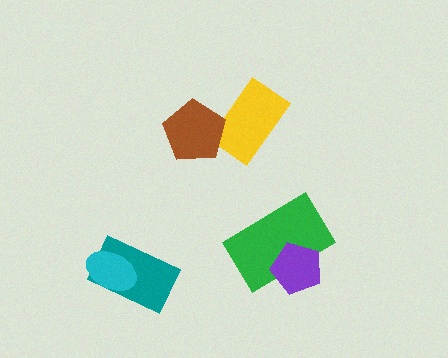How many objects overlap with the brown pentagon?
1 object overlaps with the brown pentagon.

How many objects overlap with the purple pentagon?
1 object overlaps with the purple pentagon.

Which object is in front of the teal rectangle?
The cyan ellipse is in front of the teal rectangle.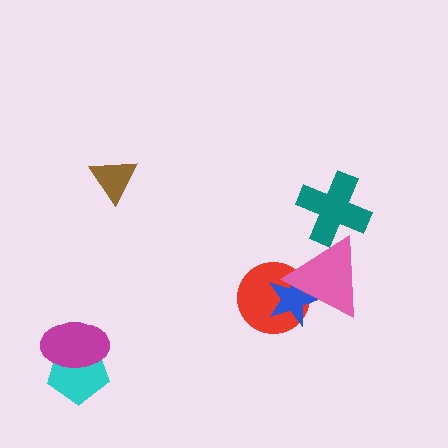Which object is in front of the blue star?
The pink triangle is in front of the blue star.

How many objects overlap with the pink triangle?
3 objects overlap with the pink triangle.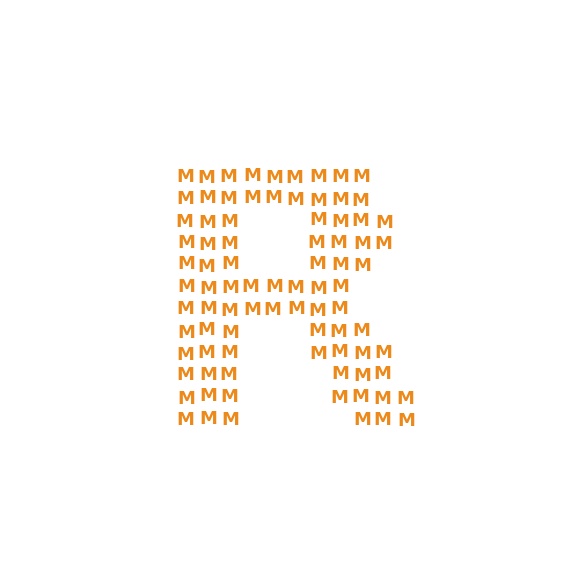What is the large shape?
The large shape is the letter R.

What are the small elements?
The small elements are letter M's.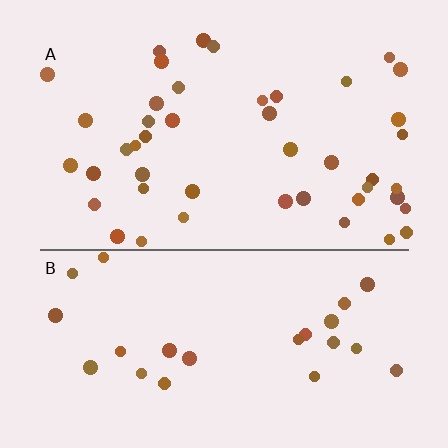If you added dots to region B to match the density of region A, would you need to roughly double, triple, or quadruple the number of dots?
Approximately double.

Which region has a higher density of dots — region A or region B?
A (the top).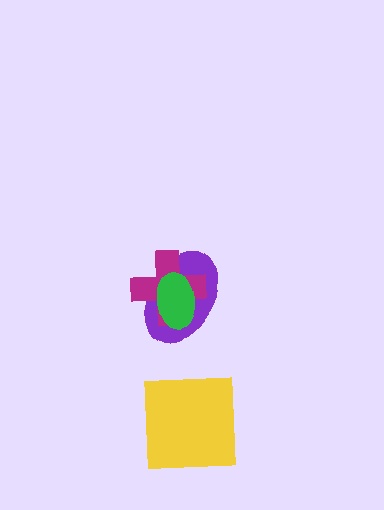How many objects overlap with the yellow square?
0 objects overlap with the yellow square.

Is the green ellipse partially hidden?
No, no other shape covers it.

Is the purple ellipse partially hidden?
Yes, it is partially covered by another shape.